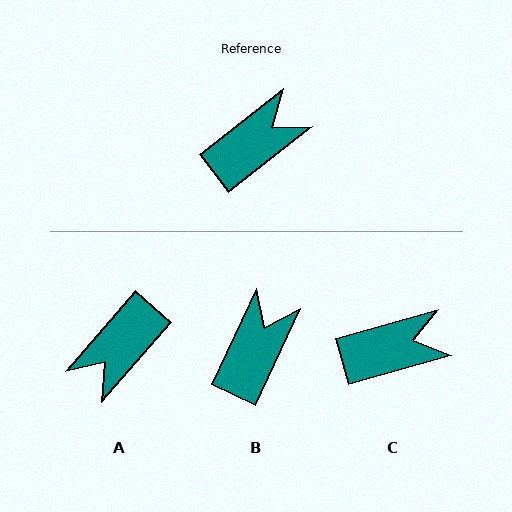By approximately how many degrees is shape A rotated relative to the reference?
Approximately 169 degrees clockwise.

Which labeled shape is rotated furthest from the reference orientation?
A, about 169 degrees away.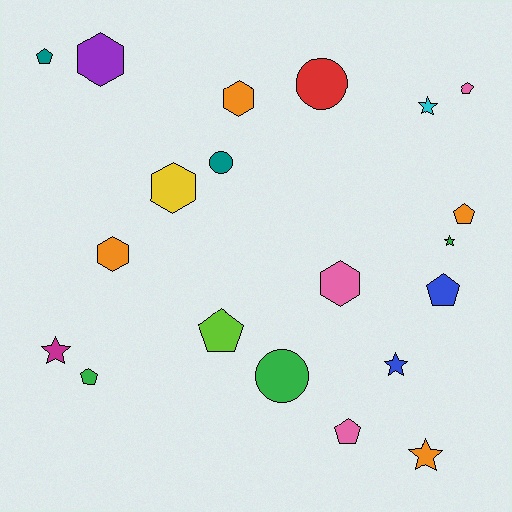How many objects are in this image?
There are 20 objects.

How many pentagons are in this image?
There are 7 pentagons.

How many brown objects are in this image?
There are no brown objects.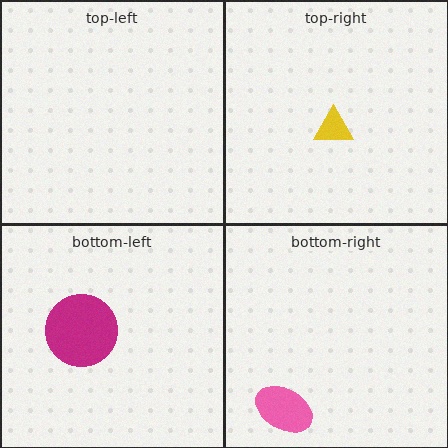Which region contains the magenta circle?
The bottom-left region.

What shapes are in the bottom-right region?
The pink ellipse.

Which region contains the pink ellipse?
The bottom-right region.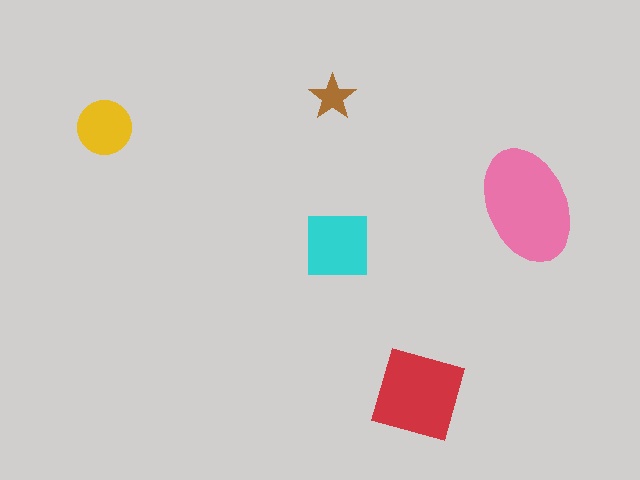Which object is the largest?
The pink ellipse.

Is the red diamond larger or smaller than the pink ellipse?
Smaller.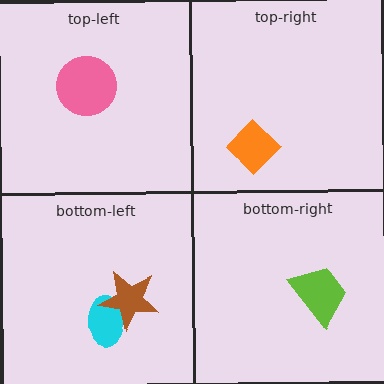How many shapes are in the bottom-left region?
2.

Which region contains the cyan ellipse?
The bottom-left region.